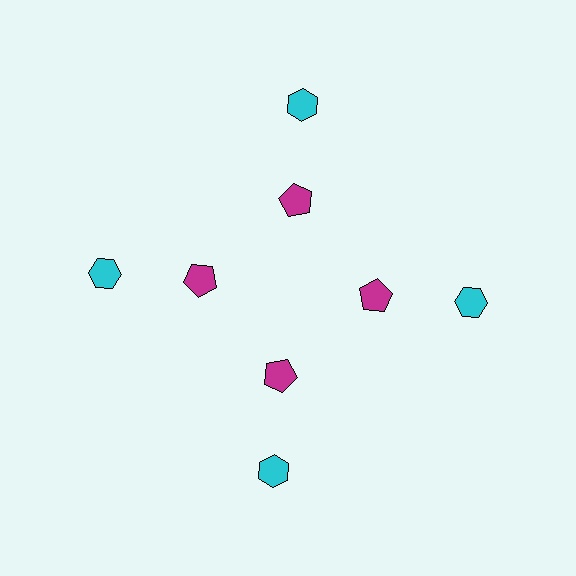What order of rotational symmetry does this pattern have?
This pattern has 4-fold rotational symmetry.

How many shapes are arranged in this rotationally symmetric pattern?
There are 8 shapes, arranged in 4 groups of 2.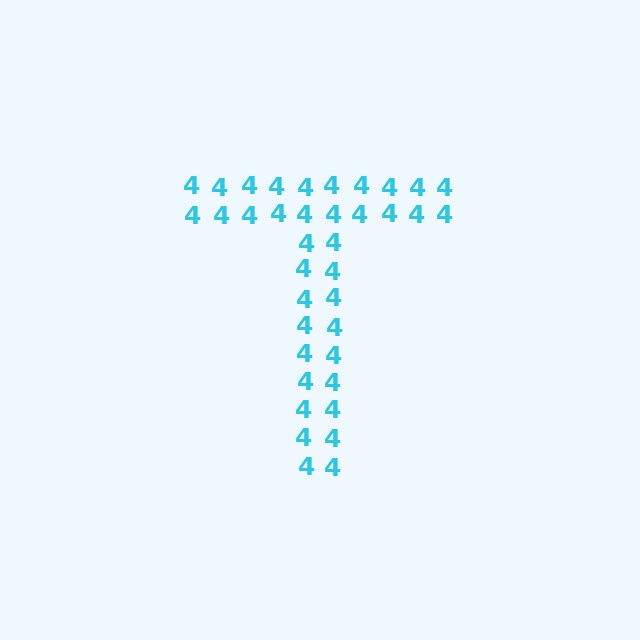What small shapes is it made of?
It is made of small digit 4's.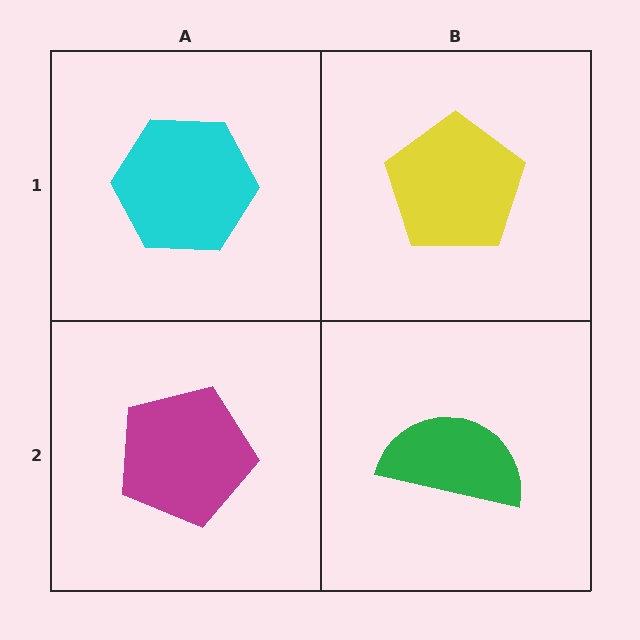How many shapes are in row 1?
2 shapes.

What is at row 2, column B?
A green semicircle.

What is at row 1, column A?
A cyan hexagon.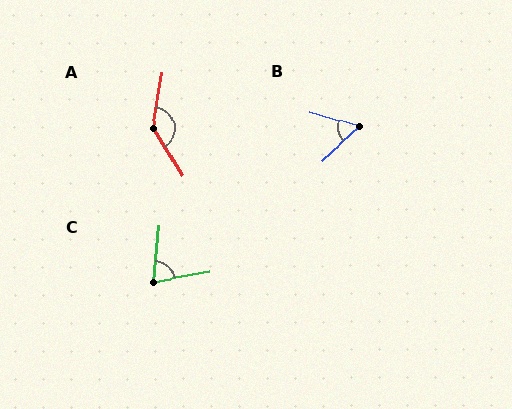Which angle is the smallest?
B, at approximately 60 degrees.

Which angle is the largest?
A, at approximately 139 degrees.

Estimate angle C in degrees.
Approximately 74 degrees.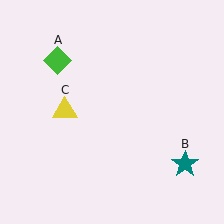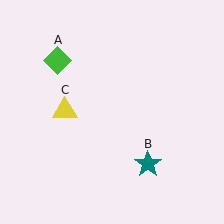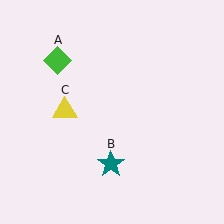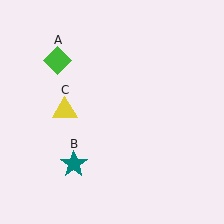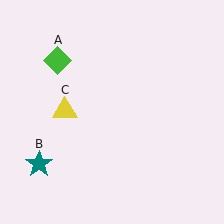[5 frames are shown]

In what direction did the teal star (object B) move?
The teal star (object B) moved left.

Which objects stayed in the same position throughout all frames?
Green diamond (object A) and yellow triangle (object C) remained stationary.